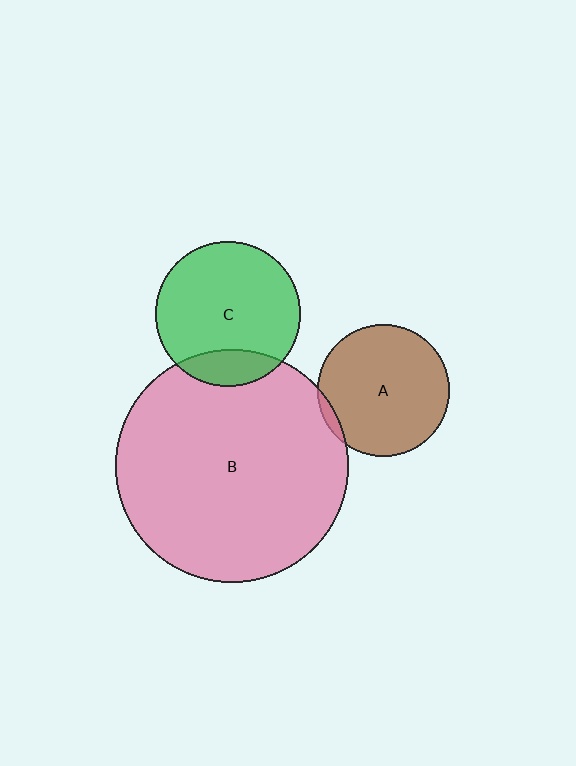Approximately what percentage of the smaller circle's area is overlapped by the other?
Approximately 15%.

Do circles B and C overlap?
Yes.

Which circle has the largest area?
Circle B (pink).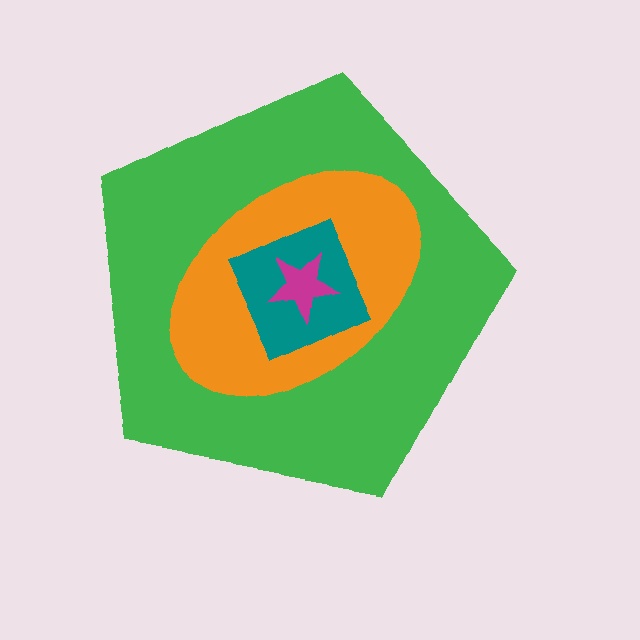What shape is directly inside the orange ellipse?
The teal square.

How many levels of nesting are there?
4.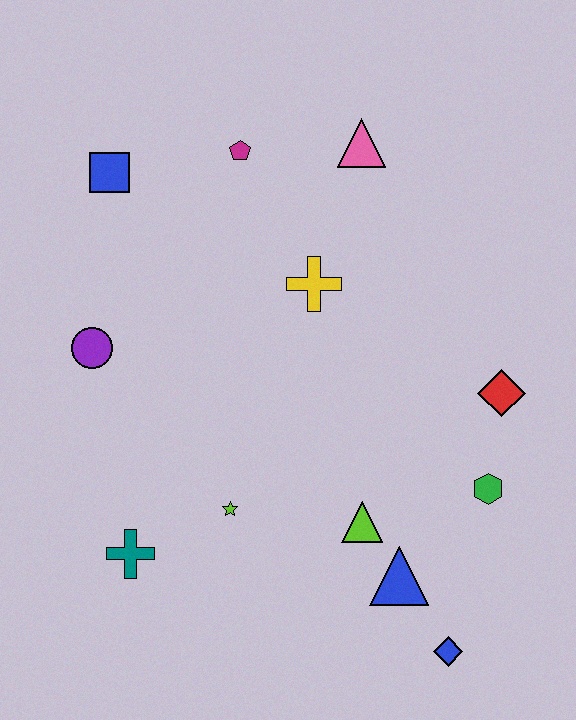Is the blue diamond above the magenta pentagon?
No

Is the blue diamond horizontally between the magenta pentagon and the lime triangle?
No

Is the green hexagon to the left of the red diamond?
Yes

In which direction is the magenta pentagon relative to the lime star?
The magenta pentagon is above the lime star.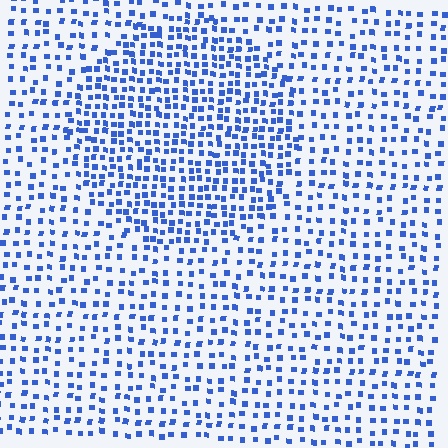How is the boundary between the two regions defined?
The boundary is defined by a change in element density (approximately 1.8x ratio). All elements are the same color, size, and shape.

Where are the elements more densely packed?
The elements are more densely packed inside the circle boundary.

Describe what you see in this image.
The image contains small blue elements arranged at two different densities. A circle-shaped region is visible where the elements are more densely packed than the surrounding area.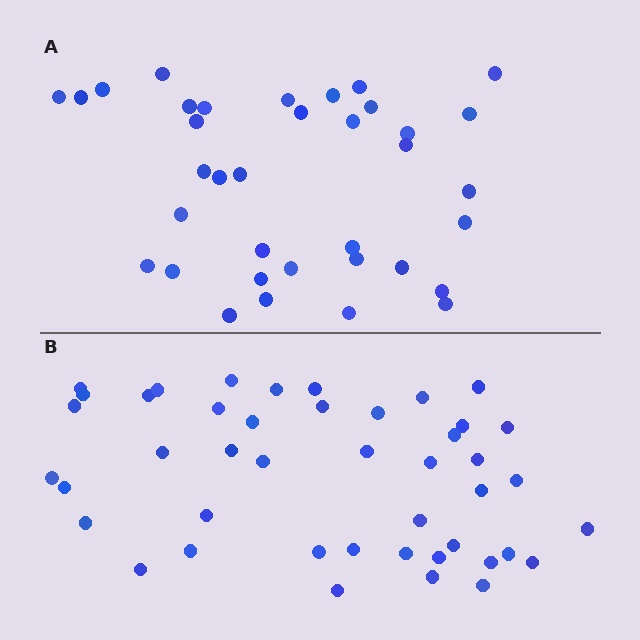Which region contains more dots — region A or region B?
Region B (the bottom region) has more dots.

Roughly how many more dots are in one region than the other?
Region B has roughly 8 or so more dots than region A.